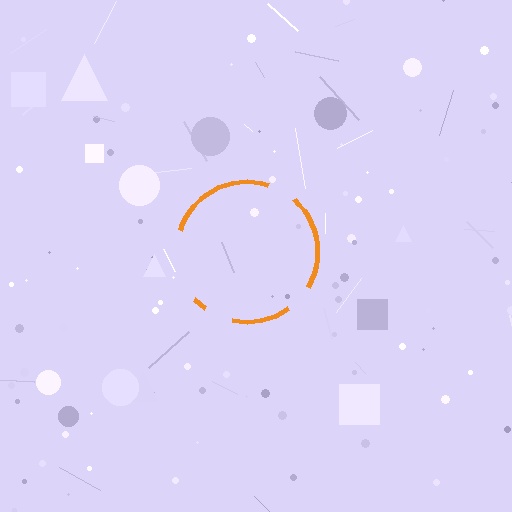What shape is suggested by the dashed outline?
The dashed outline suggests a circle.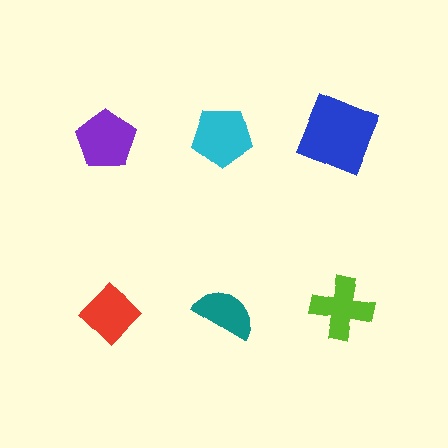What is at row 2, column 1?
A red diamond.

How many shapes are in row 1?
3 shapes.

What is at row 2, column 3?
A lime cross.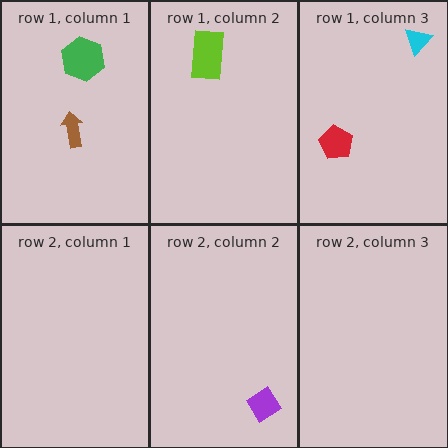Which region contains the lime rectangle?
The row 1, column 2 region.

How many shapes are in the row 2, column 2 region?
1.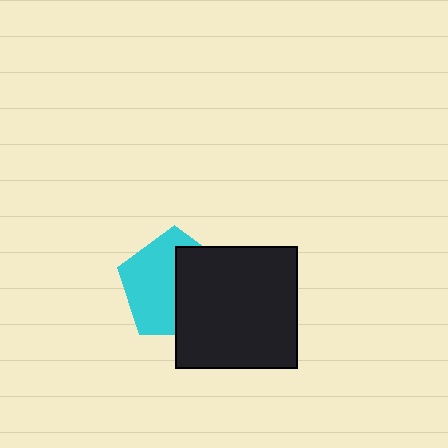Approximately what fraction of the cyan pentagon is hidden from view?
Roughly 46% of the cyan pentagon is hidden behind the black square.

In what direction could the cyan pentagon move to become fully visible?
The cyan pentagon could move left. That would shift it out from behind the black square entirely.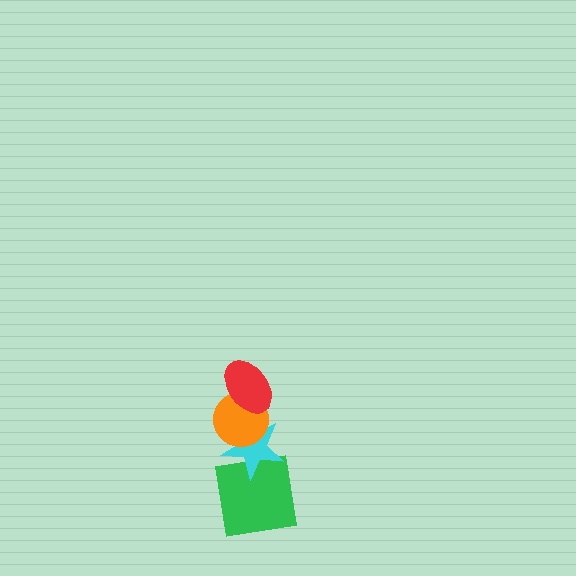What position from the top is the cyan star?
The cyan star is 3rd from the top.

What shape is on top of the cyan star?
The orange circle is on top of the cyan star.